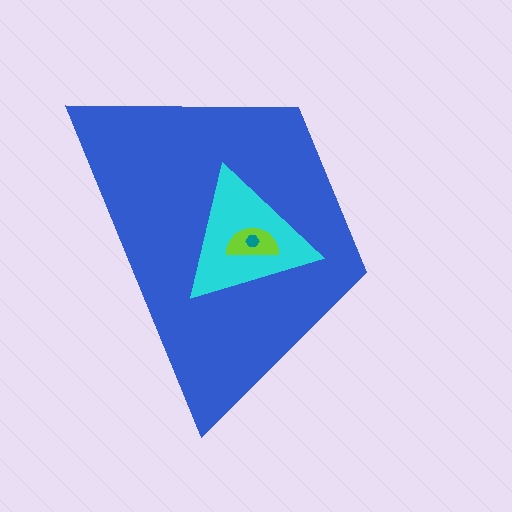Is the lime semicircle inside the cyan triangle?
Yes.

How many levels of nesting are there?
4.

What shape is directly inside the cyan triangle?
The lime semicircle.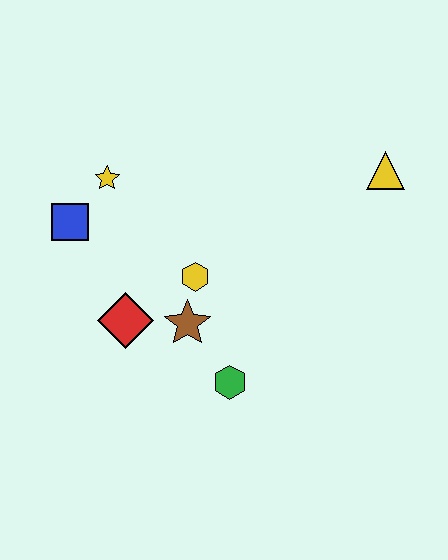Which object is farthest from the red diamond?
The yellow triangle is farthest from the red diamond.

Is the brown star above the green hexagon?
Yes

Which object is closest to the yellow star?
The blue square is closest to the yellow star.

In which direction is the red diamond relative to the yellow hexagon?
The red diamond is to the left of the yellow hexagon.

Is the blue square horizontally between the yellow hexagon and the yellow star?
No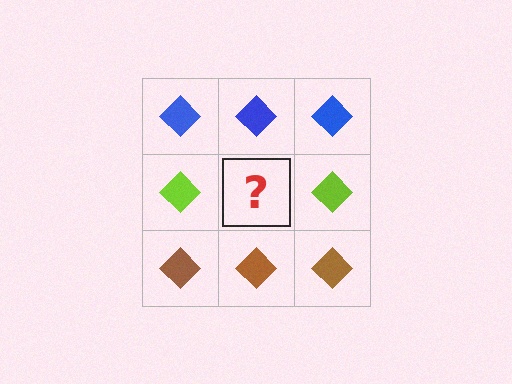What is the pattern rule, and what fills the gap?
The rule is that each row has a consistent color. The gap should be filled with a lime diamond.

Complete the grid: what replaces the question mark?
The question mark should be replaced with a lime diamond.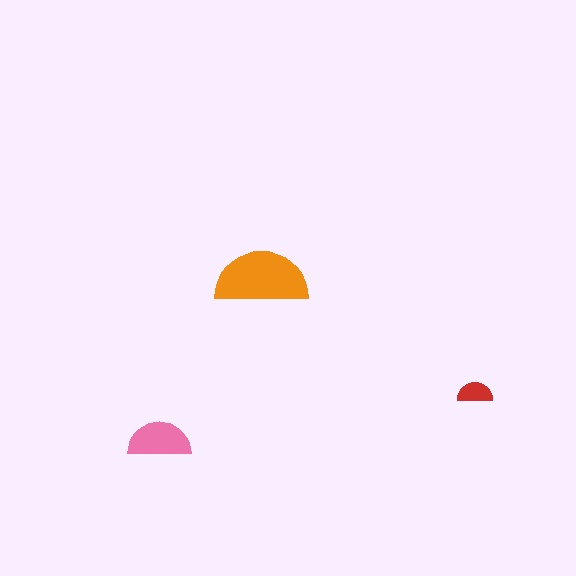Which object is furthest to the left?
The pink semicircle is leftmost.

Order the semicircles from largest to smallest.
the orange one, the pink one, the red one.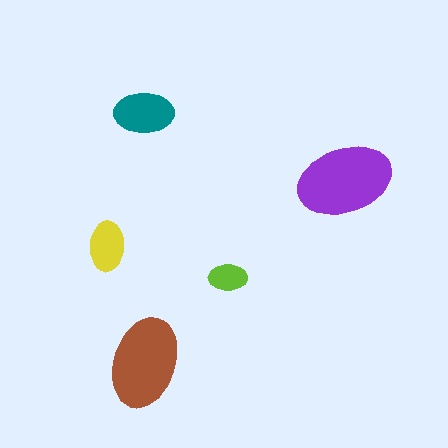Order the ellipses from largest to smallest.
the purple one, the brown one, the teal one, the yellow one, the lime one.